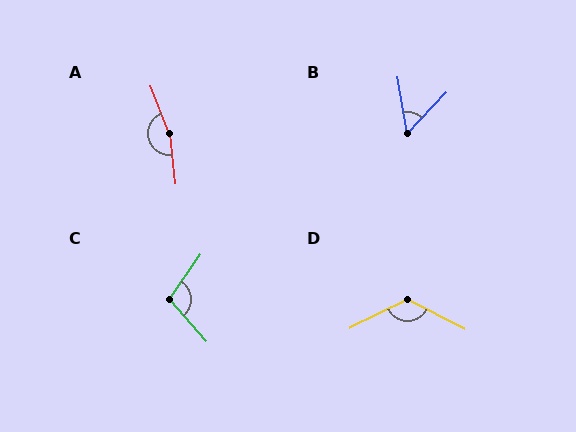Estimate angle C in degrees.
Approximately 104 degrees.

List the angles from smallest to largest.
B (53°), C (104°), D (127°), A (164°).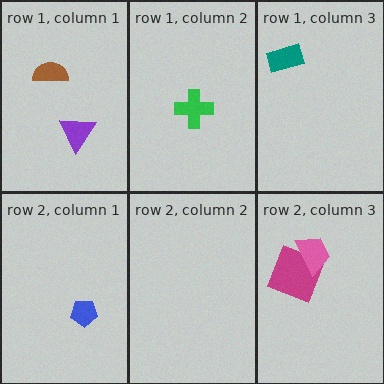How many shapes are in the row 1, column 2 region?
1.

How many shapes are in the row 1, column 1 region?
2.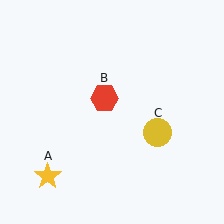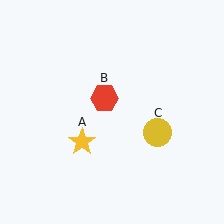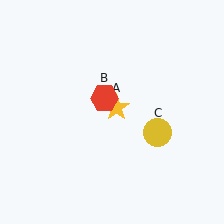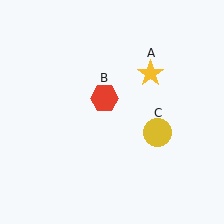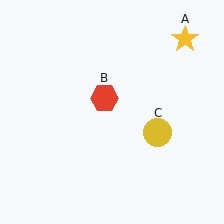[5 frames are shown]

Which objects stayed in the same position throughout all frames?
Red hexagon (object B) and yellow circle (object C) remained stationary.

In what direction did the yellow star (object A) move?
The yellow star (object A) moved up and to the right.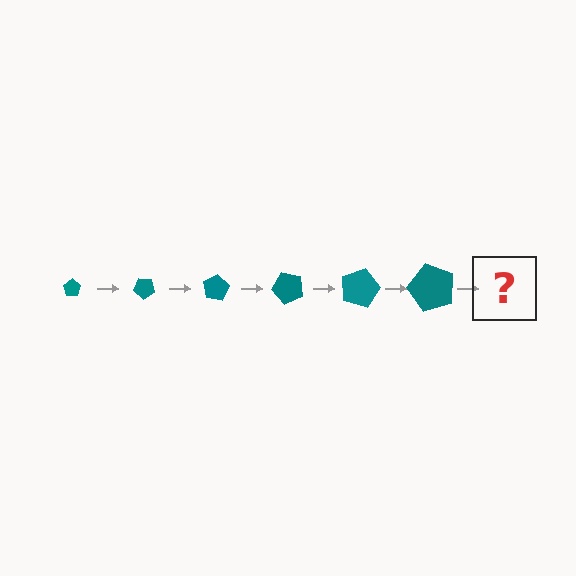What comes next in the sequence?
The next element should be a pentagon, larger than the previous one and rotated 240 degrees from the start.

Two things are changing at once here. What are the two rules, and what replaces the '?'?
The two rules are that the pentagon grows larger each step and it rotates 40 degrees each step. The '?' should be a pentagon, larger than the previous one and rotated 240 degrees from the start.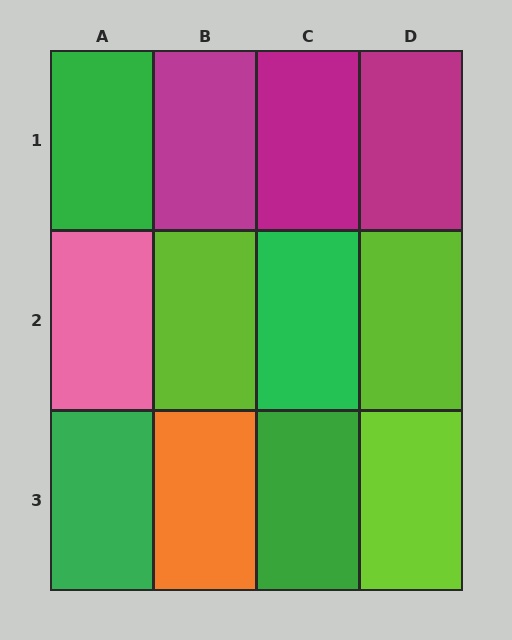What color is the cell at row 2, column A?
Pink.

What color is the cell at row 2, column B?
Lime.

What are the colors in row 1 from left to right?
Green, magenta, magenta, magenta.